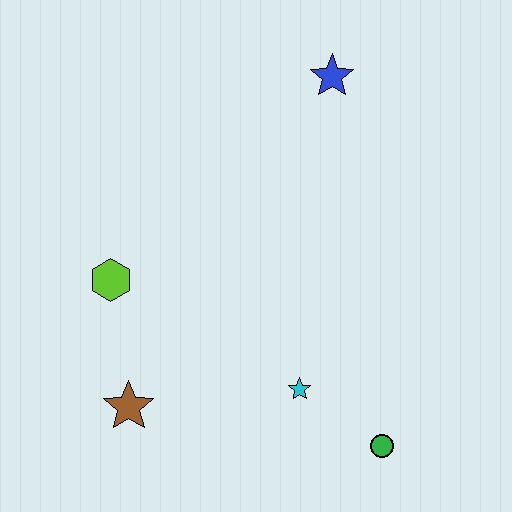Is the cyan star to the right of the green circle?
No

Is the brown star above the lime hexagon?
No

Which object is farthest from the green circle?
The blue star is farthest from the green circle.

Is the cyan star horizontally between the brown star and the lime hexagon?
No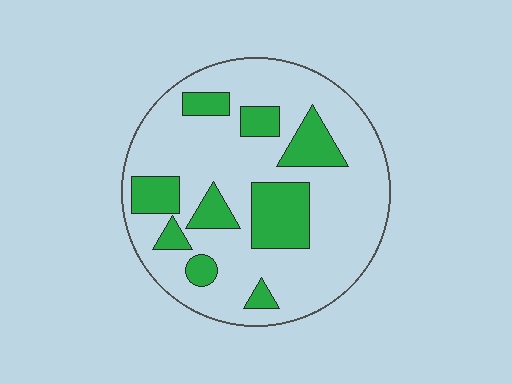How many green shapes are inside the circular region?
9.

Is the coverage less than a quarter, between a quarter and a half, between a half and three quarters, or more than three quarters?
Less than a quarter.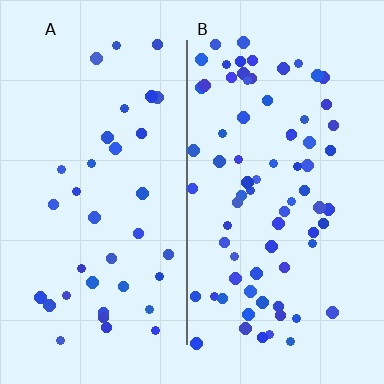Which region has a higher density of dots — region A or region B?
B (the right).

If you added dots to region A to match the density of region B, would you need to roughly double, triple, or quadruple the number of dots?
Approximately double.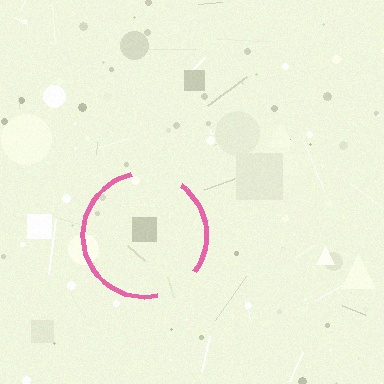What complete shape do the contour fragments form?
The contour fragments form a circle.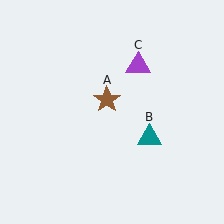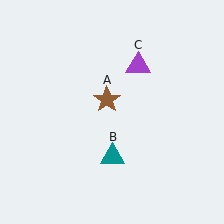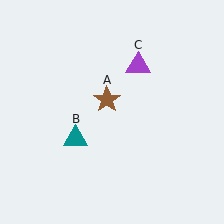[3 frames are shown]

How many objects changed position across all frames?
1 object changed position: teal triangle (object B).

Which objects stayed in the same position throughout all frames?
Brown star (object A) and purple triangle (object C) remained stationary.